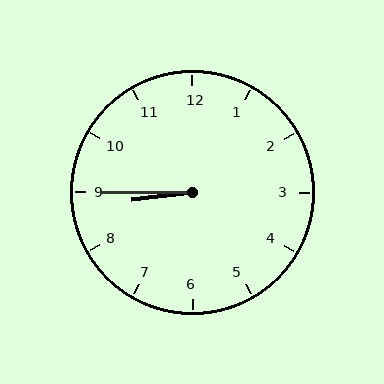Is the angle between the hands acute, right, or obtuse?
It is acute.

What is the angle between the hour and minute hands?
Approximately 8 degrees.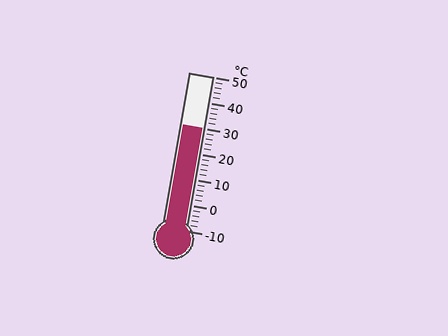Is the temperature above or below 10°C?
The temperature is above 10°C.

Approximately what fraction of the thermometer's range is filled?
The thermometer is filled to approximately 65% of its range.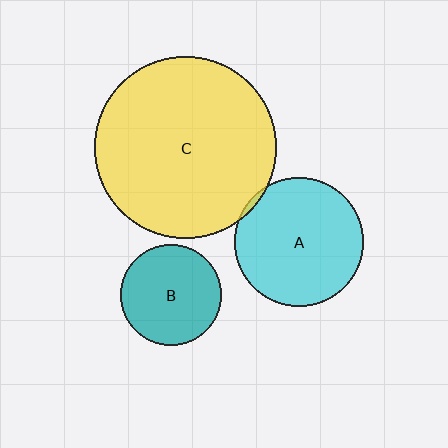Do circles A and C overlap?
Yes.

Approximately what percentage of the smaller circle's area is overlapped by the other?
Approximately 5%.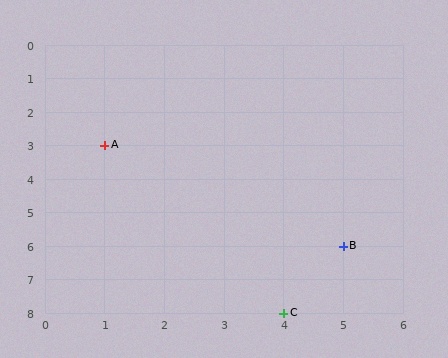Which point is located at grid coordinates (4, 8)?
Point C is at (4, 8).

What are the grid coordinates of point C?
Point C is at grid coordinates (4, 8).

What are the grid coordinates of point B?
Point B is at grid coordinates (5, 6).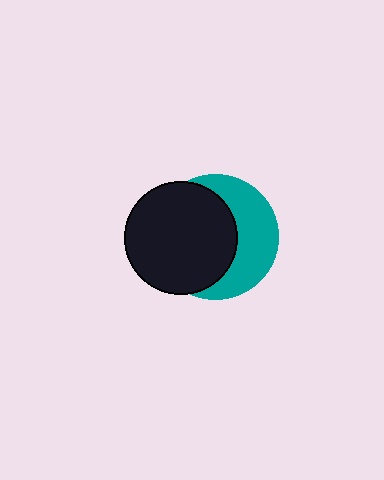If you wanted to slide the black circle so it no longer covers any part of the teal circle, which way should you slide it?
Slide it left — that is the most direct way to separate the two shapes.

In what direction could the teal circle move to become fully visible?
The teal circle could move right. That would shift it out from behind the black circle entirely.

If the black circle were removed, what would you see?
You would see the complete teal circle.